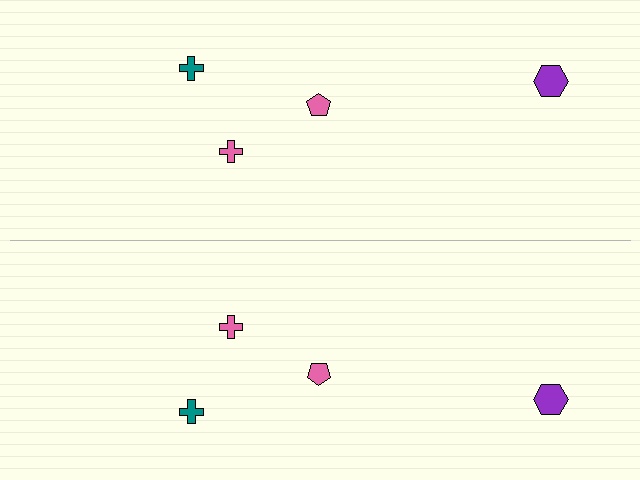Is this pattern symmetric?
Yes, this pattern has bilateral (reflection) symmetry.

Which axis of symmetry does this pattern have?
The pattern has a horizontal axis of symmetry running through the center of the image.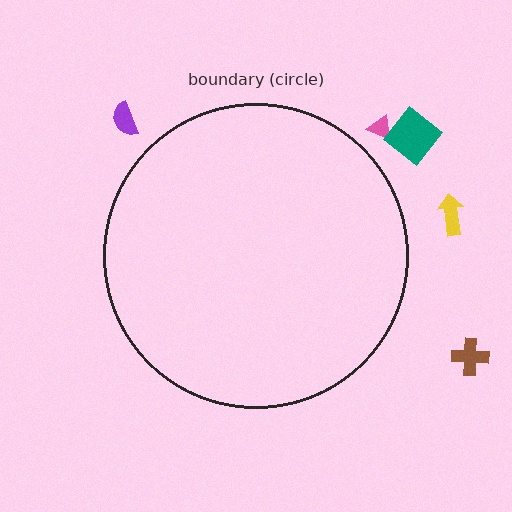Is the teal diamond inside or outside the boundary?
Outside.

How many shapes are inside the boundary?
0 inside, 5 outside.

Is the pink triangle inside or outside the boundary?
Outside.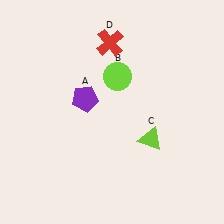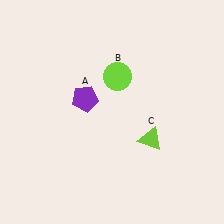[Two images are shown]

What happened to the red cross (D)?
The red cross (D) was removed in Image 2. It was in the top-left area of Image 1.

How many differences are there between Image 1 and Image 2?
There is 1 difference between the two images.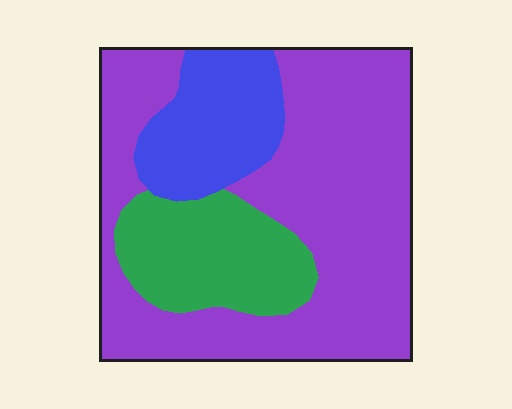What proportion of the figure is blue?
Blue takes up about one sixth (1/6) of the figure.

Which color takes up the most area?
Purple, at roughly 65%.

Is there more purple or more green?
Purple.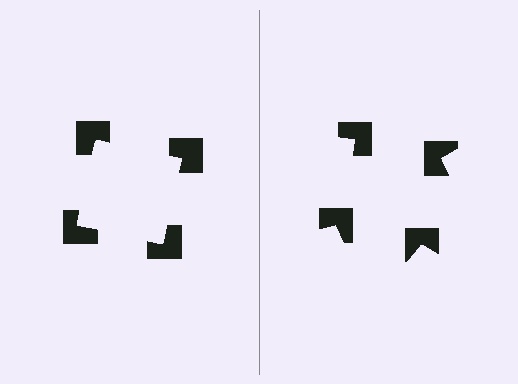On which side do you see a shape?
An illusory square appears on the left side. On the right side the wedge cuts are rotated, so no coherent shape forms.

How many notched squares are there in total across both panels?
8 — 4 on each side.